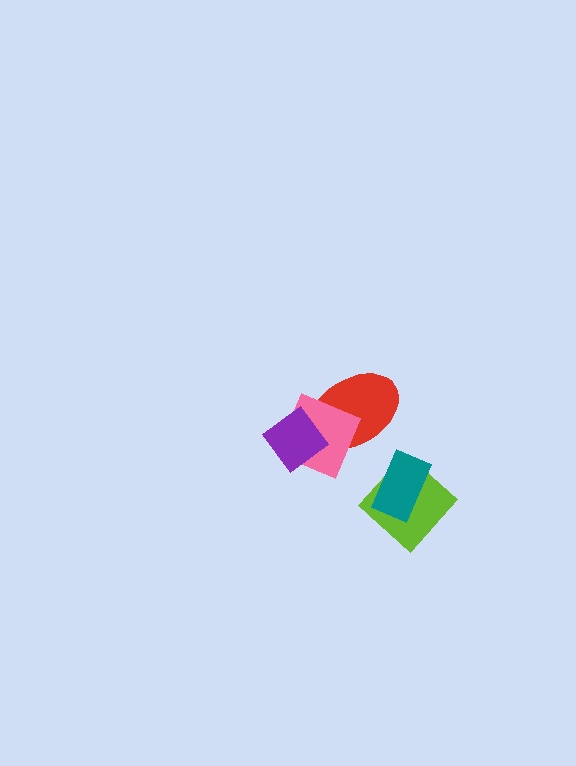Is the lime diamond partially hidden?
Yes, it is partially covered by another shape.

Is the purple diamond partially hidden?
No, no other shape covers it.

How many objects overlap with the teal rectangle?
1 object overlaps with the teal rectangle.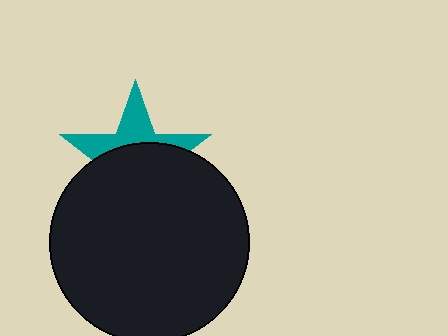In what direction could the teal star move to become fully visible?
The teal star could move up. That would shift it out from behind the black circle entirely.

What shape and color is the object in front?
The object in front is a black circle.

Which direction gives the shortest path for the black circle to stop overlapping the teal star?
Moving down gives the shortest separation.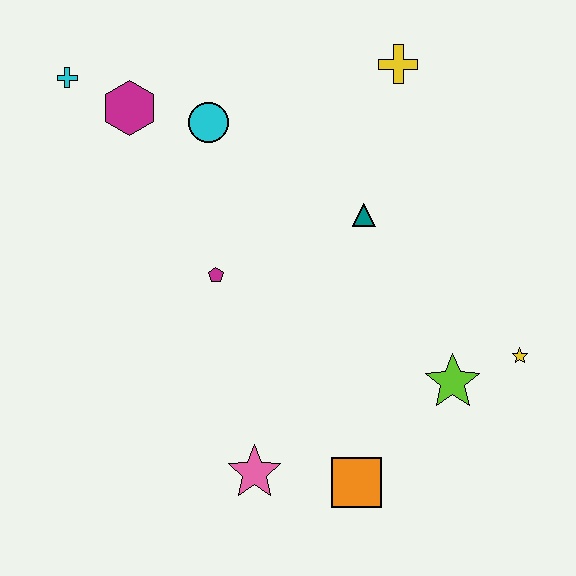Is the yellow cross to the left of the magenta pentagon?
No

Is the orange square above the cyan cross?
No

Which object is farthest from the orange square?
The cyan cross is farthest from the orange square.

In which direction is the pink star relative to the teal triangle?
The pink star is below the teal triangle.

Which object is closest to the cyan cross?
The magenta hexagon is closest to the cyan cross.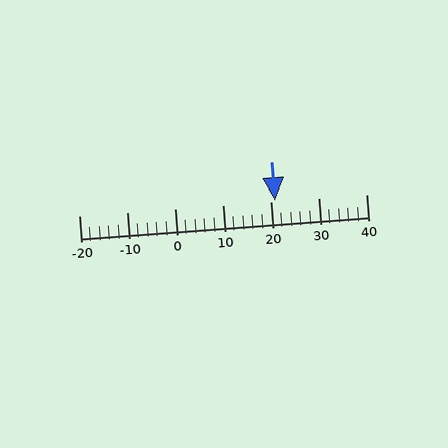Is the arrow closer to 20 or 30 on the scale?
The arrow is closer to 20.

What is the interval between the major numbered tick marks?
The major tick marks are spaced 10 units apart.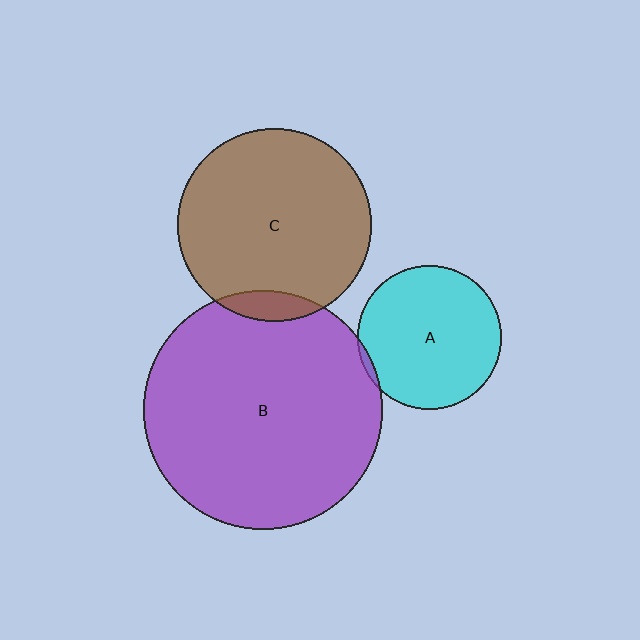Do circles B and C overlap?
Yes.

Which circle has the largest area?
Circle B (purple).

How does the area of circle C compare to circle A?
Approximately 1.8 times.